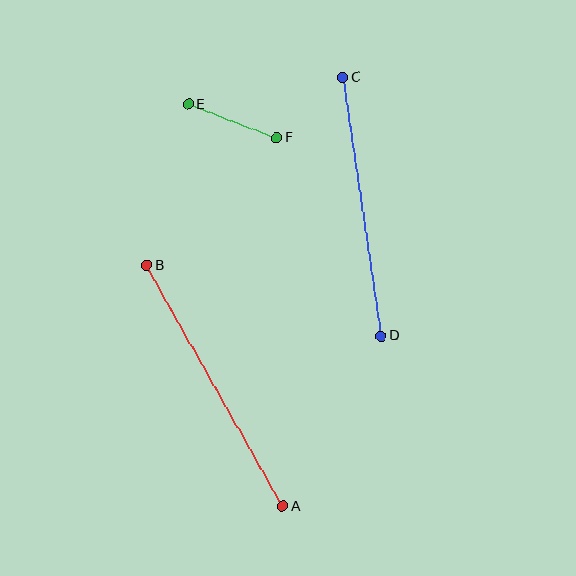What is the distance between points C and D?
The distance is approximately 262 pixels.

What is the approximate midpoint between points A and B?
The midpoint is at approximately (215, 386) pixels.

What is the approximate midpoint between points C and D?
The midpoint is at approximately (362, 207) pixels.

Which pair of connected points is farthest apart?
Points A and B are farthest apart.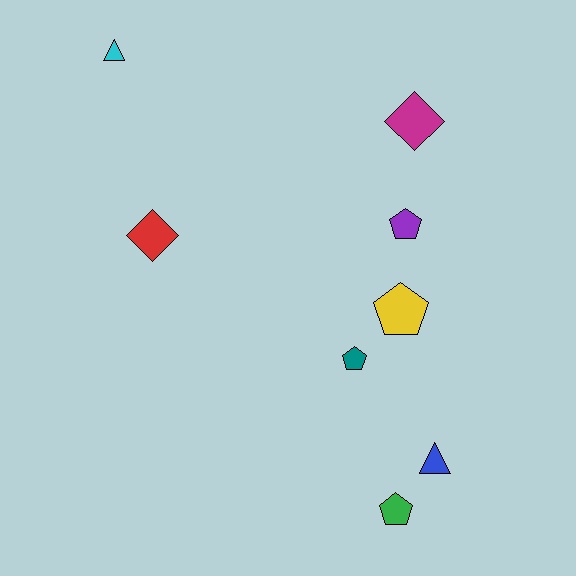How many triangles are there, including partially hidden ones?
There are 2 triangles.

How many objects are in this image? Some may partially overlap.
There are 8 objects.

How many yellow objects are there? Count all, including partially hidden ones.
There is 1 yellow object.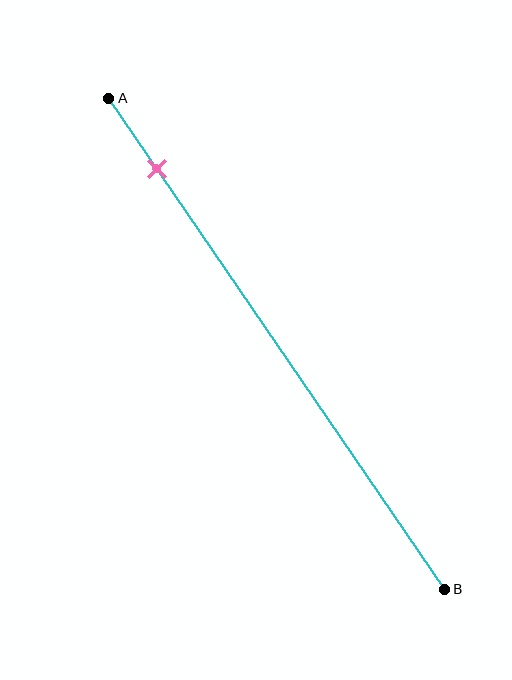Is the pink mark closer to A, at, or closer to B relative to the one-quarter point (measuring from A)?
The pink mark is closer to point A than the one-quarter point of segment AB.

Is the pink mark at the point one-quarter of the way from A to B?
No, the mark is at about 15% from A, not at the 25% one-quarter point.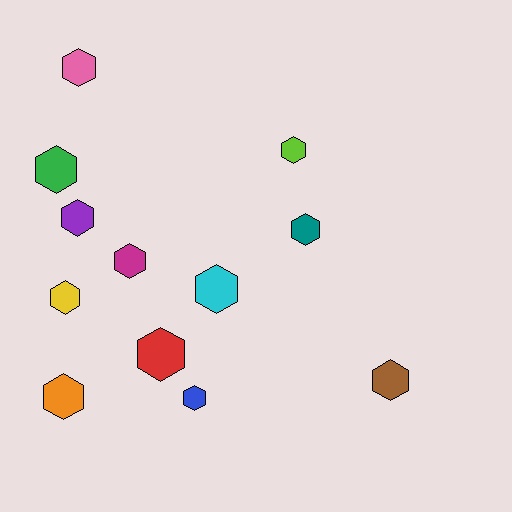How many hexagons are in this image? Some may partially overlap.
There are 12 hexagons.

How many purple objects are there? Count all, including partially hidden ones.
There is 1 purple object.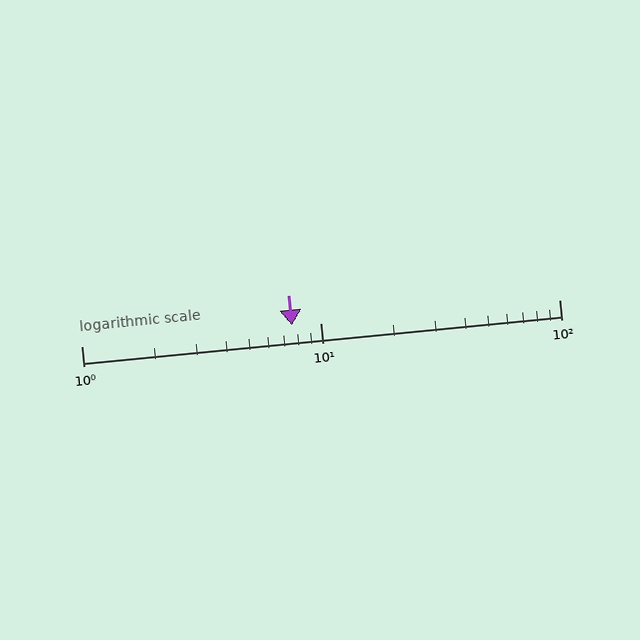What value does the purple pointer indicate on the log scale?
The pointer indicates approximately 7.6.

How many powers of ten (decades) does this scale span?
The scale spans 2 decades, from 1 to 100.